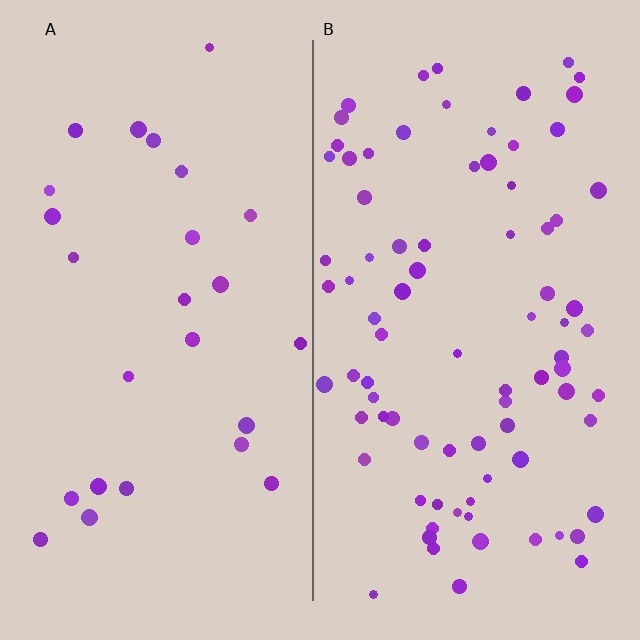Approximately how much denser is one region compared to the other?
Approximately 3.3× — region B over region A.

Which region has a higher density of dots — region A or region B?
B (the right).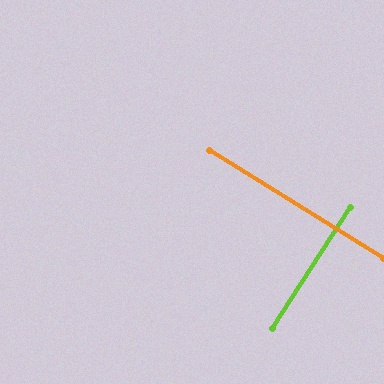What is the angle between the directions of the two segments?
Approximately 89 degrees.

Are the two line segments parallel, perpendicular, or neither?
Perpendicular — they meet at approximately 89°.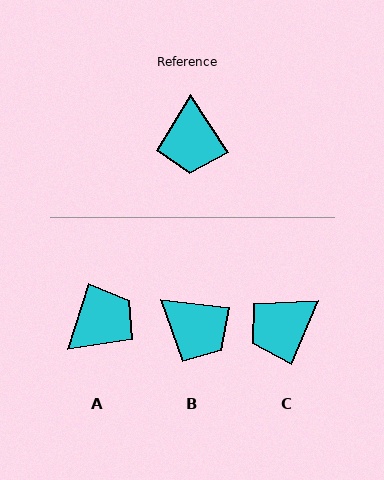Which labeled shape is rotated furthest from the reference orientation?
A, about 129 degrees away.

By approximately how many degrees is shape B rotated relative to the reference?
Approximately 51 degrees counter-clockwise.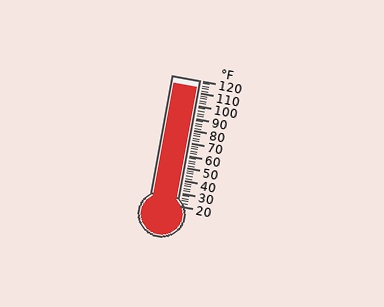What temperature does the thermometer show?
The thermometer shows approximately 114°F.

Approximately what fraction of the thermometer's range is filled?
The thermometer is filled to approximately 95% of its range.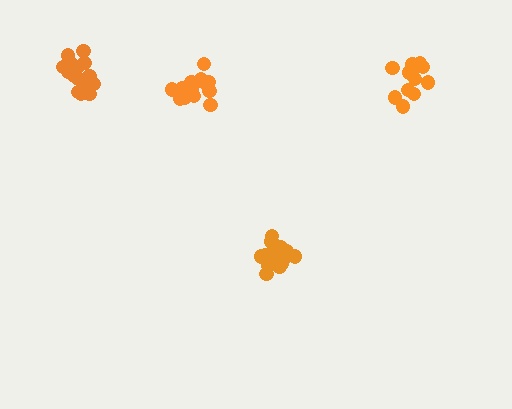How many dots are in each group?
Group 1: 17 dots, Group 2: 14 dots, Group 3: 13 dots, Group 4: 18 dots (62 total).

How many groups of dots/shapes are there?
There are 4 groups.